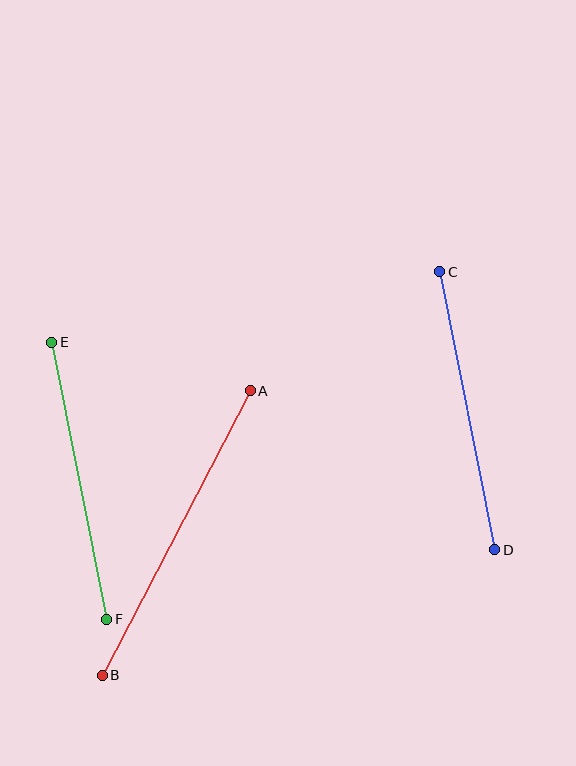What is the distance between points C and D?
The distance is approximately 283 pixels.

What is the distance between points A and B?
The distance is approximately 321 pixels.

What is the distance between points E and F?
The distance is approximately 283 pixels.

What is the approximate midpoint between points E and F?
The midpoint is at approximately (79, 481) pixels.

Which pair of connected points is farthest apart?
Points A and B are farthest apart.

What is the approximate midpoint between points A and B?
The midpoint is at approximately (176, 533) pixels.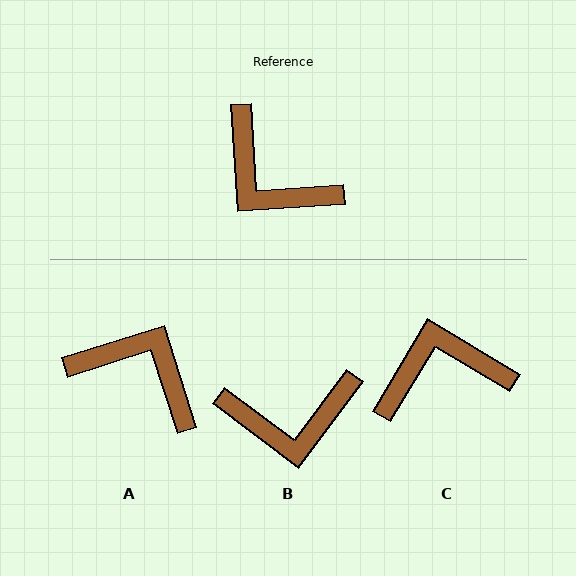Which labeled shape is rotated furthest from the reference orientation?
A, about 166 degrees away.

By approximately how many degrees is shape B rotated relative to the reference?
Approximately 49 degrees counter-clockwise.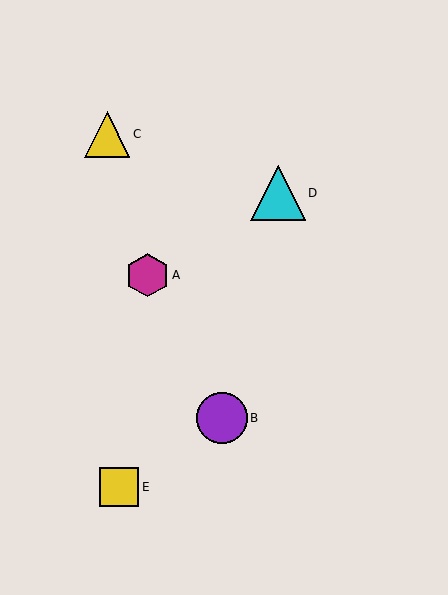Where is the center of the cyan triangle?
The center of the cyan triangle is at (278, 193).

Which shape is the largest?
The cyan triangle (labeled D) is the largest.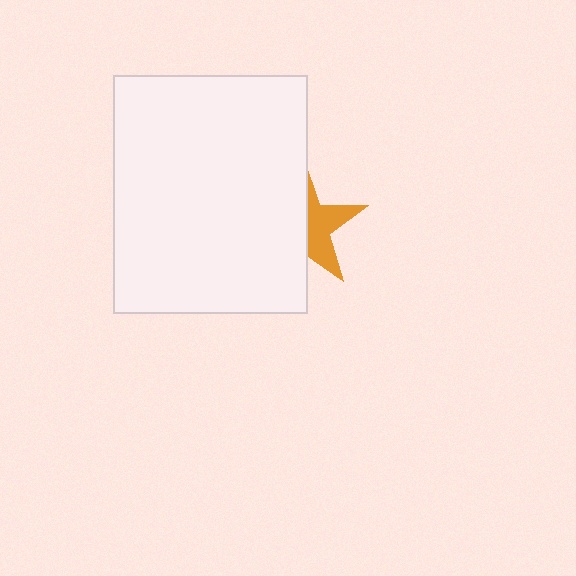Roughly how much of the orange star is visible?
A small part of it is visible (roughly 43%).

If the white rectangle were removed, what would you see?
You would see the complete orange star.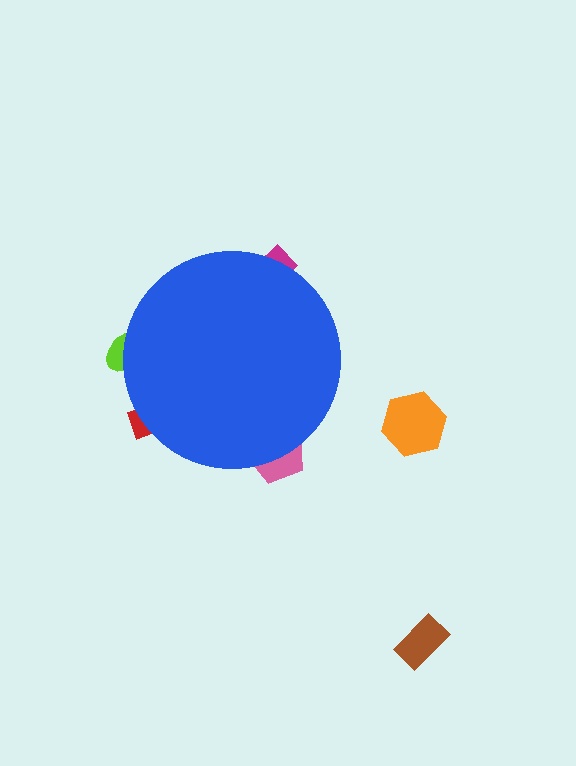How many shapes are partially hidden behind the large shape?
4 shapes are partially hidden.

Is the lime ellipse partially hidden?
Yes, the lime ellipse is partially hidden behind the blue circle.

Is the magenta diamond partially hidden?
Yes, the magenta diamond is partially hidden behind the blue circle.